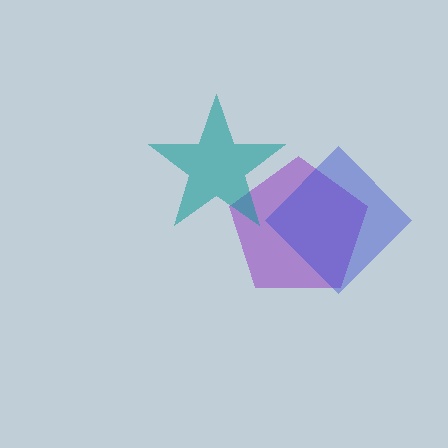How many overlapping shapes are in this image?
There are 3 overlapping shapes in the image.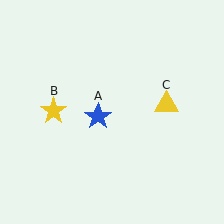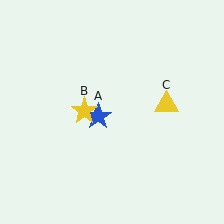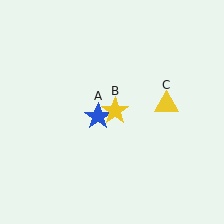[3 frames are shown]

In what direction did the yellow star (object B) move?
The yellow star (object B) moved right.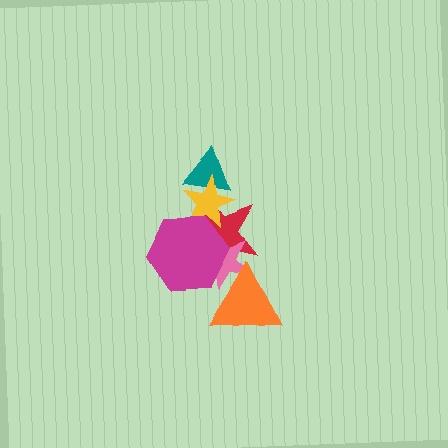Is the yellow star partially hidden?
Yes, it is partially covered by another shape.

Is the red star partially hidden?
Yes, it is partially covered by another shape.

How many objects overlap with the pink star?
3 objects overlap with the pink star.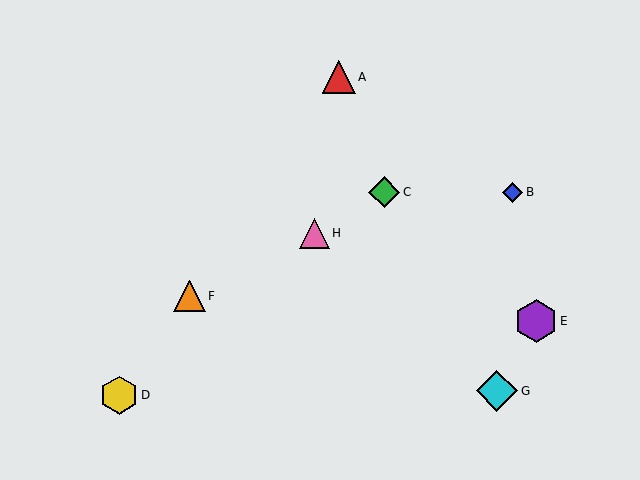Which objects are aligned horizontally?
Objects B, C are aligned horizontally.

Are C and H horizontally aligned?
No, C is at y≈192 and H is at y≈233.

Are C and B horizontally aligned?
Yes, both are at y≈192.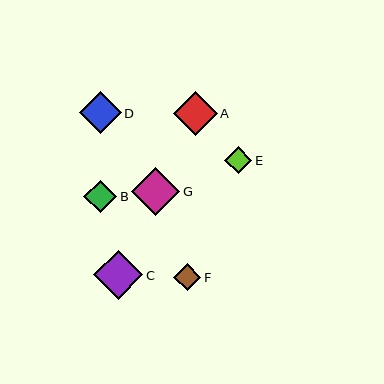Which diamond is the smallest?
Diamond E is the smallest with a size of approximately 27 pixels.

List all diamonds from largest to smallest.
From largest to smallest: C, G, A, D, B, F, E.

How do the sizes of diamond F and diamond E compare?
Diamond F and diamond E are approximately the same size.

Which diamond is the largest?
Diamond C is the largest with a size of approximately 49 pixels.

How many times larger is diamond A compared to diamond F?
Diamond A is approximately 1.6 times the size of diamond F.